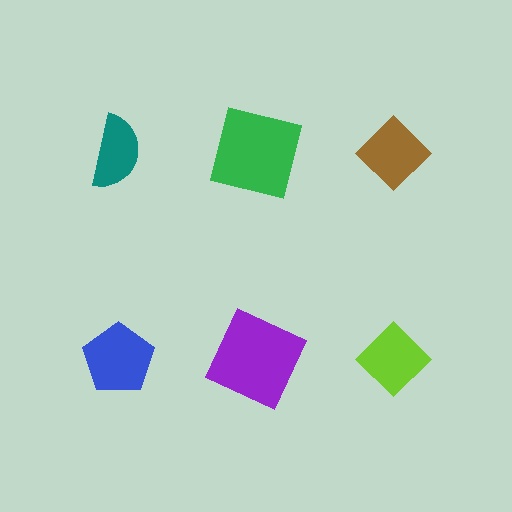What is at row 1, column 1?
A teal semicircle.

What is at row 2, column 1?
A blue pentagon.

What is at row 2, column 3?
A lime diamond.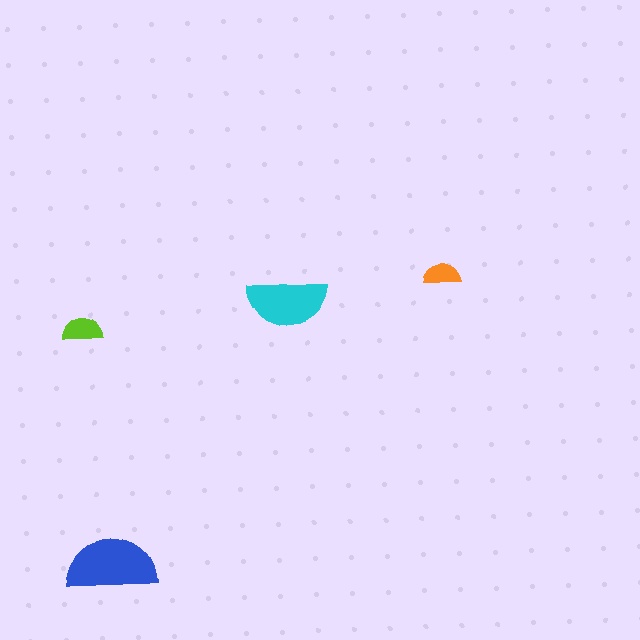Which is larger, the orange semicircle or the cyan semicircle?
The cyan one.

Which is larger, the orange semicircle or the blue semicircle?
The blue one.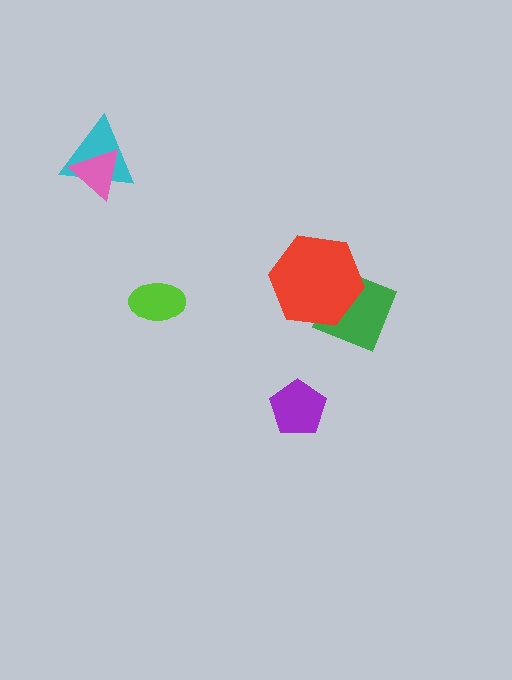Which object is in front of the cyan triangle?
The pink triangle is in front of the cyan triangle.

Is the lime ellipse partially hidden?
No, no other shape covers it.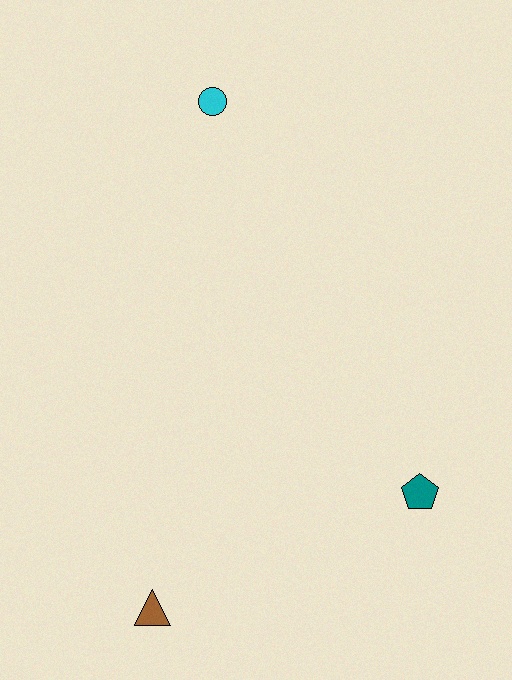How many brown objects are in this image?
There is 1 brown object.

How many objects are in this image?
There are 3 objects.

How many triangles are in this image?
There is 1 triangle.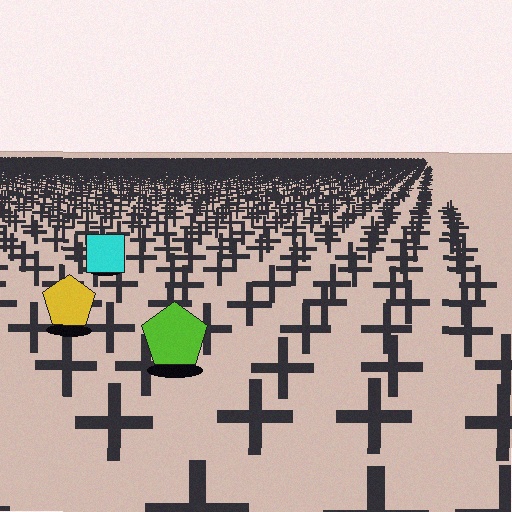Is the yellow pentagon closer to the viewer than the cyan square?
Yes. The yellow pentagon is closer — you can tell from the texture gradient: the ground texture is coarser near it.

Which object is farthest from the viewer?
The cyan square is farthest from the viewer. It appears smaller and the ground texture around it is denser.